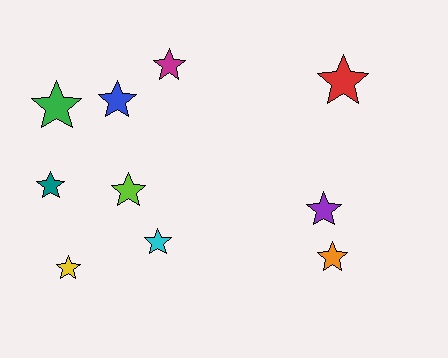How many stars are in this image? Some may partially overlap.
There are 10 stars.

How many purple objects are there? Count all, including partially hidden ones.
There is 1 purple object.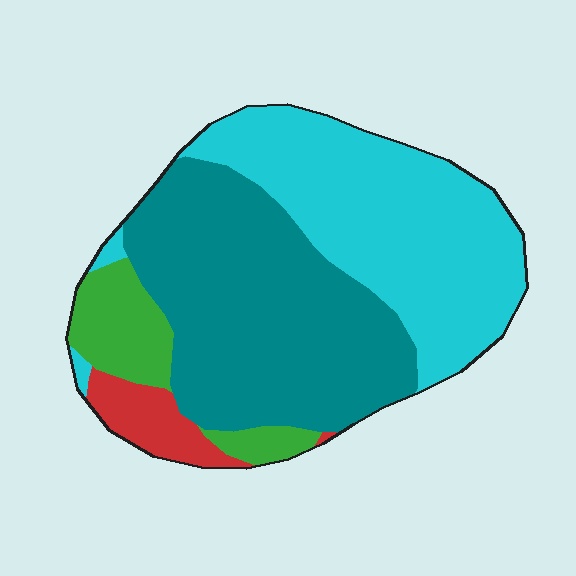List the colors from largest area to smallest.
From largest to smallest: teal, cyan, green, red.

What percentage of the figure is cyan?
Cyan takes up about two fifths (2/5) of the figure.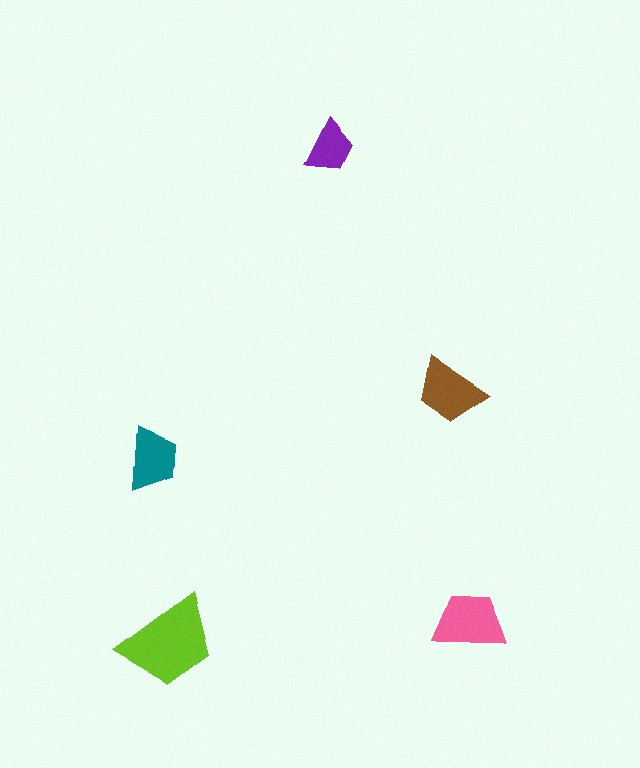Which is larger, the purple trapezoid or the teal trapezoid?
The teal one.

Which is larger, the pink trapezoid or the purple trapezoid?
The pink one.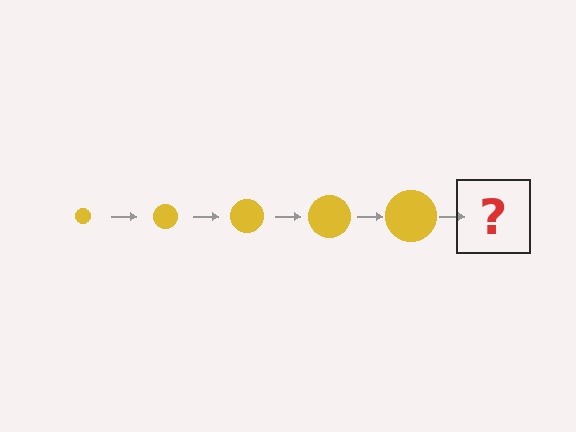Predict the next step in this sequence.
The next step is a yellow circle, larger than the previous one.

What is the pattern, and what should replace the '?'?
The pattern is that the circle gets progressively larger each step. The '?' should be a yellow circle, larger than the previous one.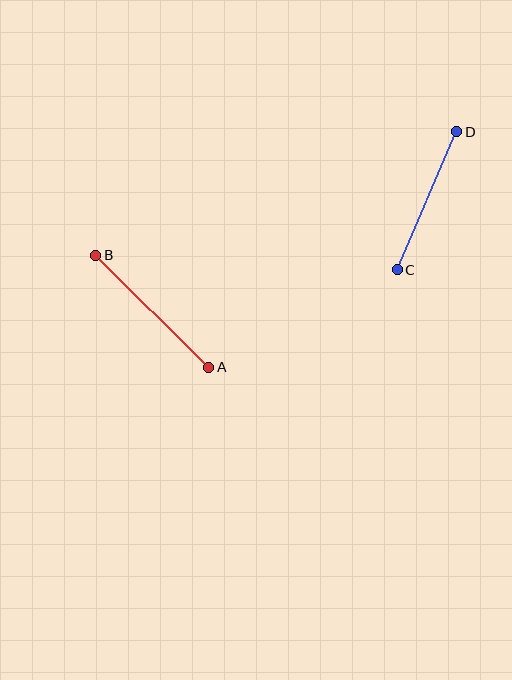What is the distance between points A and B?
The distance is approximately 159 pixels.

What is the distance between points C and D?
The distance is approximately 150 pixels.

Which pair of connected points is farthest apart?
Points A and B are farthest apart.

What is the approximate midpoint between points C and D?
The midpoint is at approximately (427, 201) pixels.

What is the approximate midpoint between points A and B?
The midpoint is at approximately (152, 311) pixels.